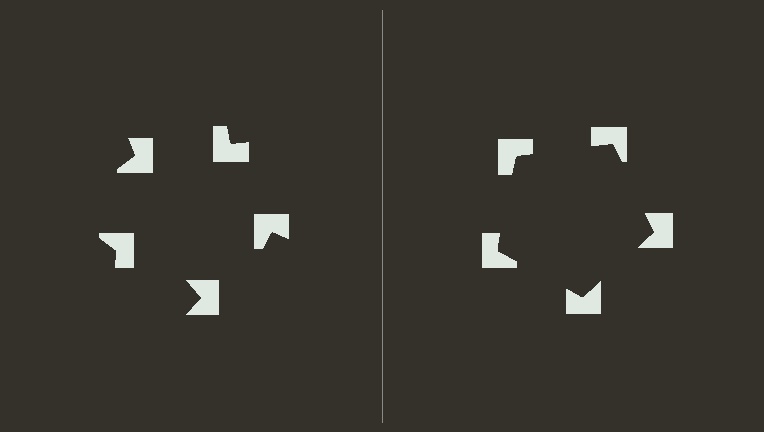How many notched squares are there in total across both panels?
10 — 5 on each side.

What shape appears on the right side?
An illusory pentagon.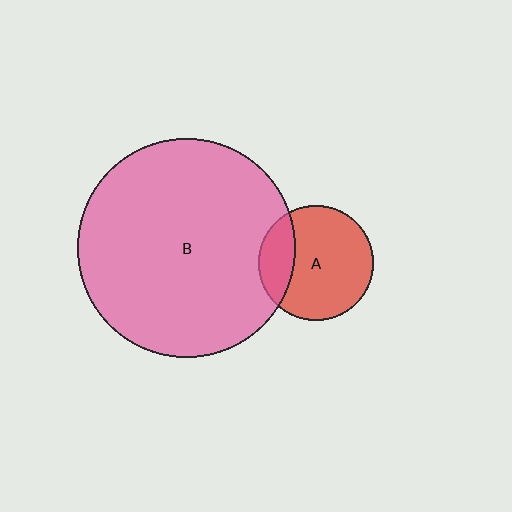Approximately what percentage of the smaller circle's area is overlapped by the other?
Approximately 25%.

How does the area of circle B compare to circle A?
Approximately 3.6 times.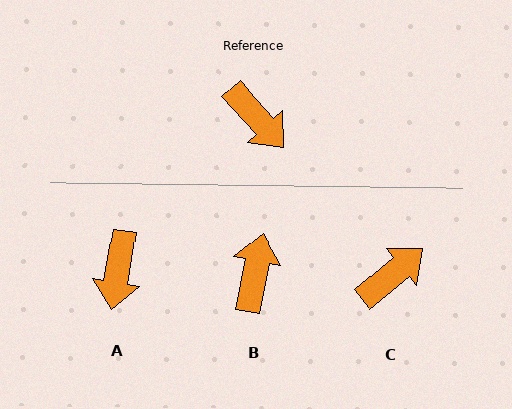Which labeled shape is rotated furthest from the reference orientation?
B, about 127 degrees away.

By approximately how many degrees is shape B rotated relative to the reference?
Approximately 127 degrees counter-clockwise.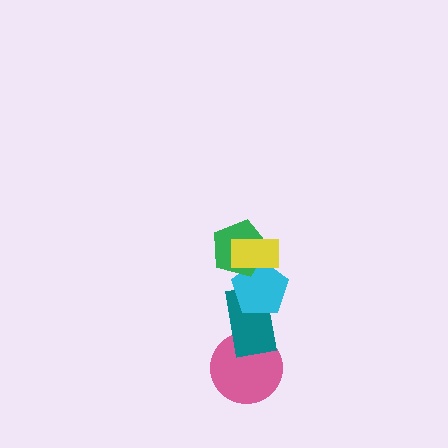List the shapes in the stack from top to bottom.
From top to bottom: the yellow rectangle, the green pentagon, the cyan pentagon, the teal rectangle, the pink circle.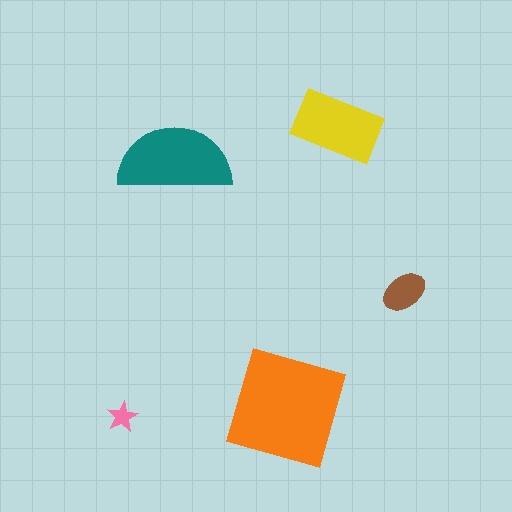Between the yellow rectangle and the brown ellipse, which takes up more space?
The yellow rectangle.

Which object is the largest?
The orange square.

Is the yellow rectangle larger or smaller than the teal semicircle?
Smaller.